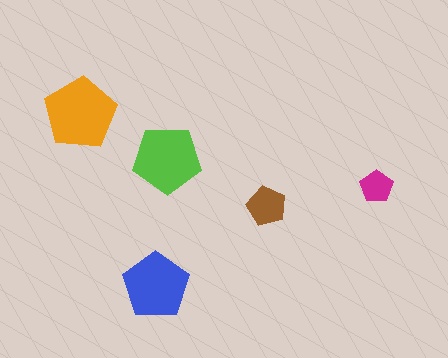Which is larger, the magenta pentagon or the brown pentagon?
The brown one.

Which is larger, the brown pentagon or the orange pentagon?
The orange one.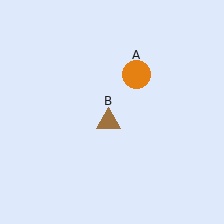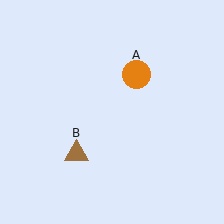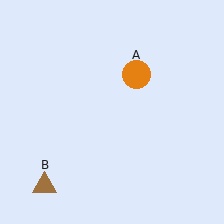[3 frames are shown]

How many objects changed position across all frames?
1 object changed position: brown triangle (object B).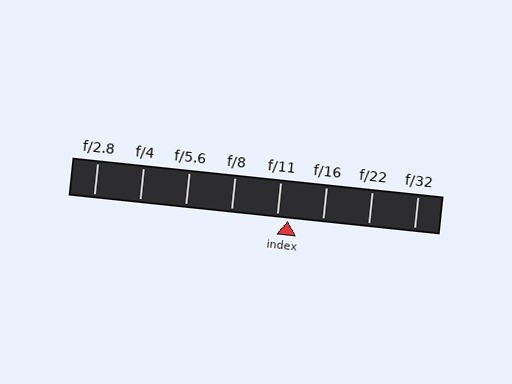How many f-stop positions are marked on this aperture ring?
There are 8 f-stop positions marked.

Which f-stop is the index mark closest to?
The index mark is closest to f/11.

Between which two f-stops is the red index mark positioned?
The index mark is between f/11 and f/16.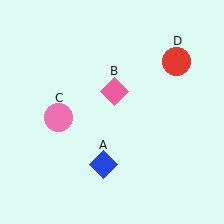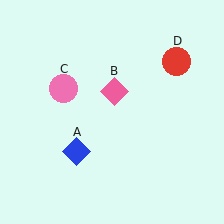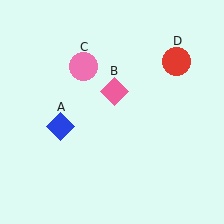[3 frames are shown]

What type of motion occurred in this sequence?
The blue diamond (object A), pink circle (object C) rotated clockwise around the center of the scene.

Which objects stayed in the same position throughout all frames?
Pink diamond (object B) and red circle (object D) remained stationary.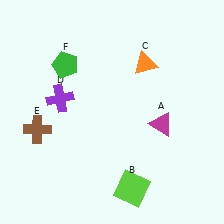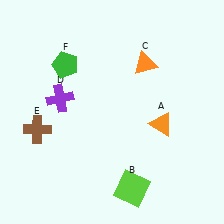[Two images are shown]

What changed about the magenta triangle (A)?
In Image 1, A is magenta. In Image 2, it changed to orange.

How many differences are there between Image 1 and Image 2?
There is 1 difference between the two images.